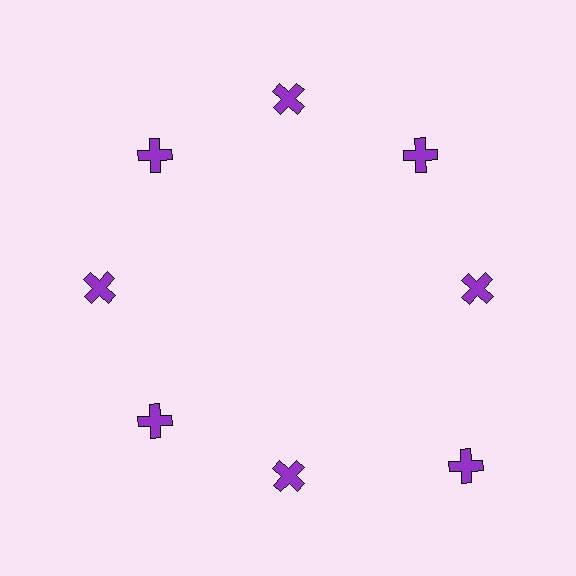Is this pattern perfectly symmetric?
No. The 8 purple crosses are arranged in a ring, but one element near the 4 o'clock position is pushed outward from the center, breaking the 8-fold rotational symmetry.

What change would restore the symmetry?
The symmetry would be restored by moving it inward, back onto the ring so that all 8 crosses sit at equal angles and equal distance from the center.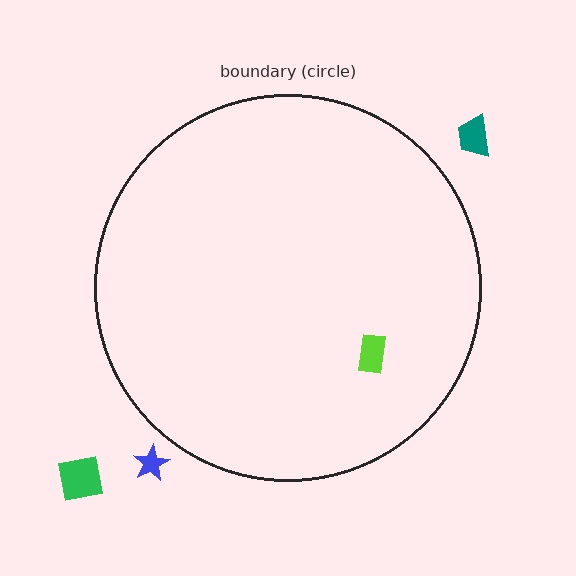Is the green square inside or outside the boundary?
Outside.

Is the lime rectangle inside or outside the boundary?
Inside.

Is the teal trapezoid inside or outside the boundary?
Outside.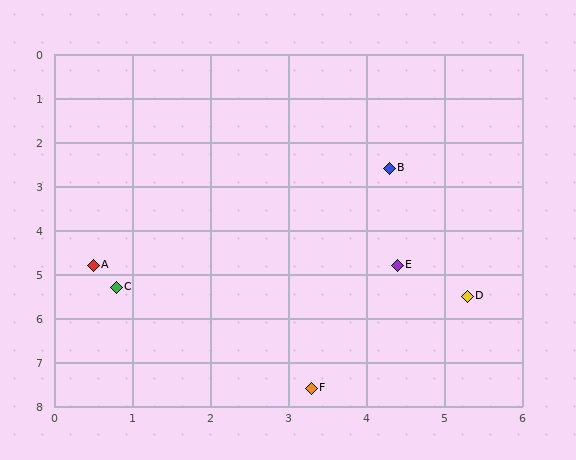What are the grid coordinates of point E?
Point E is at approximately (4.4, 4.8).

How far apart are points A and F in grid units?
Points A and F are about 4.0 grid units apart.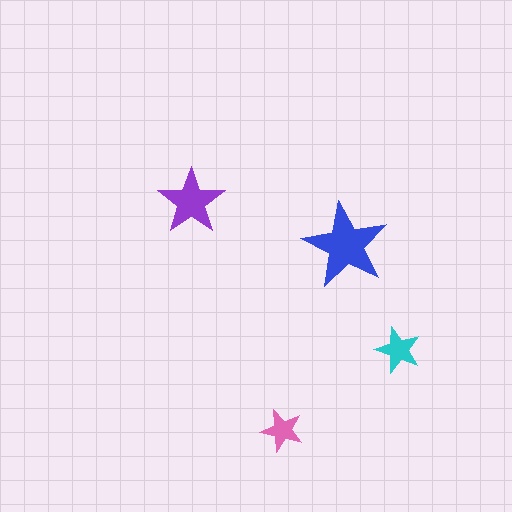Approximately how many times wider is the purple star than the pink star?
About 1.5 times wider.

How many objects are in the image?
There are 4 objects in the image.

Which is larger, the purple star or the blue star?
The blue one.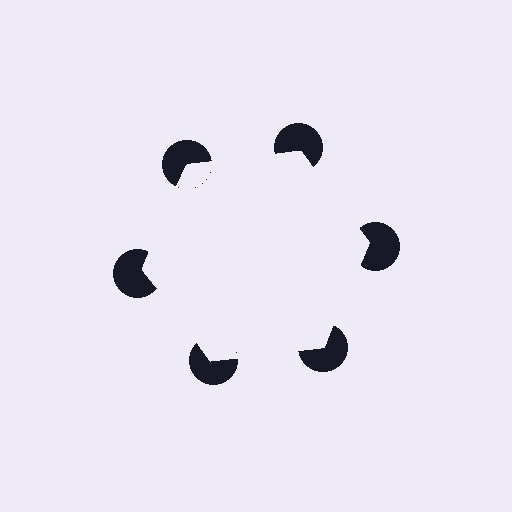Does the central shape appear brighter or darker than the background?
It typically appears slightly brighter than the background, even though no actual brightness change is drawn.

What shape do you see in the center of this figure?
An illusory hexagon — its edges are inferred from the aligned wedge cuts in the pac-man discs, not physically drawn.